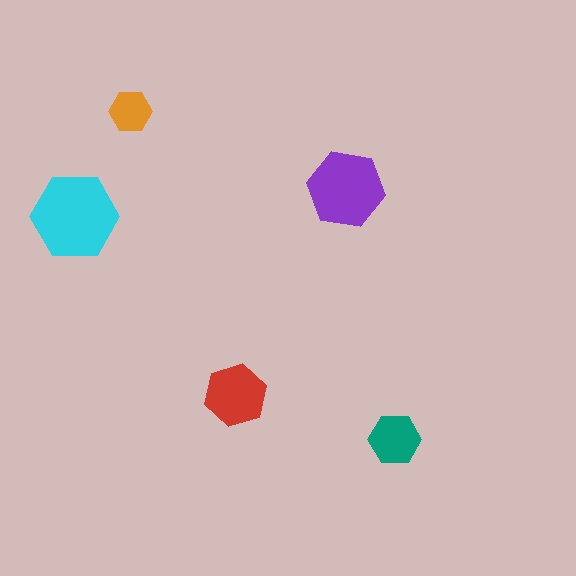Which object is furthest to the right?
The teal hexagon is rightmost.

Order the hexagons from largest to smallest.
the cyan one, the purple one, the red one, the teal one, the orange one.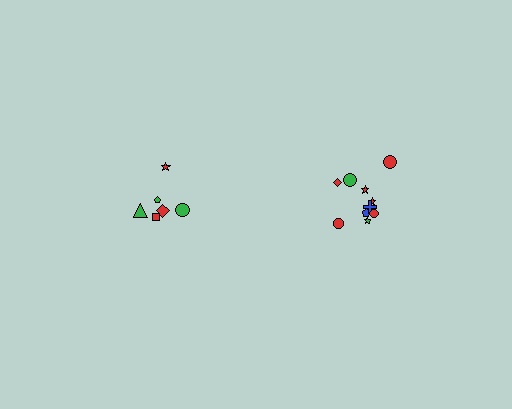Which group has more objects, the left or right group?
The right group.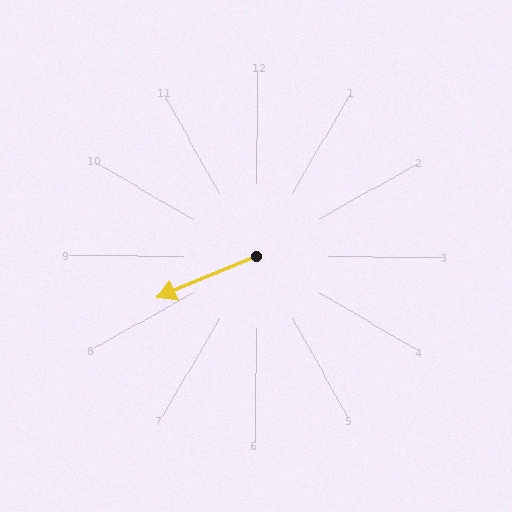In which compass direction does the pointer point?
Southwest.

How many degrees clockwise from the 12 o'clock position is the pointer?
Approximately 247 degrees.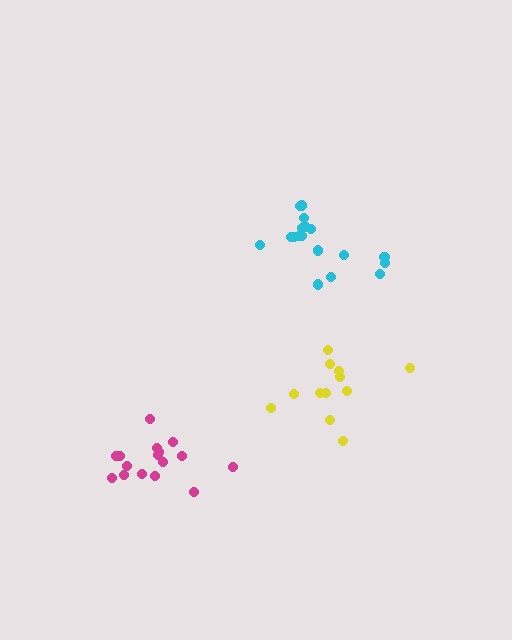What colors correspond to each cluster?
The clusters are colored: magenta, cyan, yellow.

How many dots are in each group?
Group 1: 16 dots, Group 2: 18 dots, Group 3: 12 dots (46 total).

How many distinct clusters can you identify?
There are 3 distinct clusters.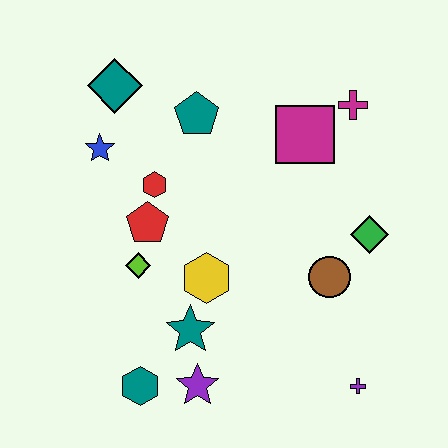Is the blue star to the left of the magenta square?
Yes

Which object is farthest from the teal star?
The magenta cross is farthest from the teal star.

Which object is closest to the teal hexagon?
The purple star is closest to the teal hexagon.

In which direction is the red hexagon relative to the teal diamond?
The red hexagon is below the teal diamond.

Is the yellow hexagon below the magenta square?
Yes